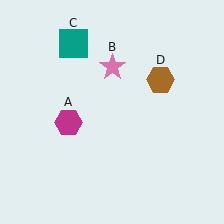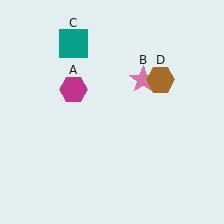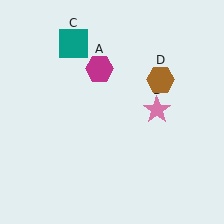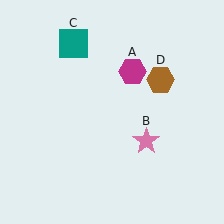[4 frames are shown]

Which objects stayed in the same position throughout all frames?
Teal square (object C) and brown hexagon (object D) remained stationary.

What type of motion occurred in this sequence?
The magenta hexagon (object A), pink star (object B) rotated clockwise around the center of the scene.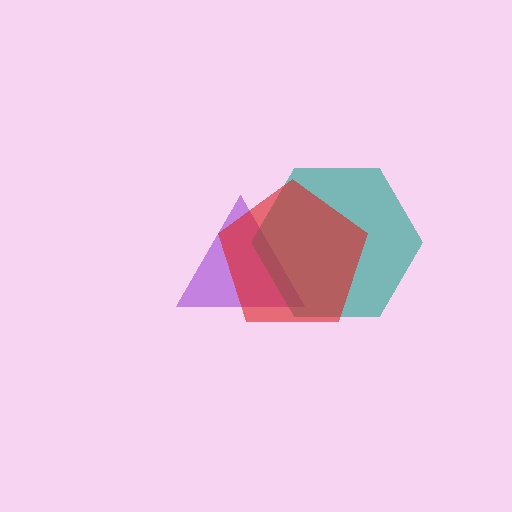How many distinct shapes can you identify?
There are 3 distinct shapes: a purple triangle, a teal hexagon, a red pentagon.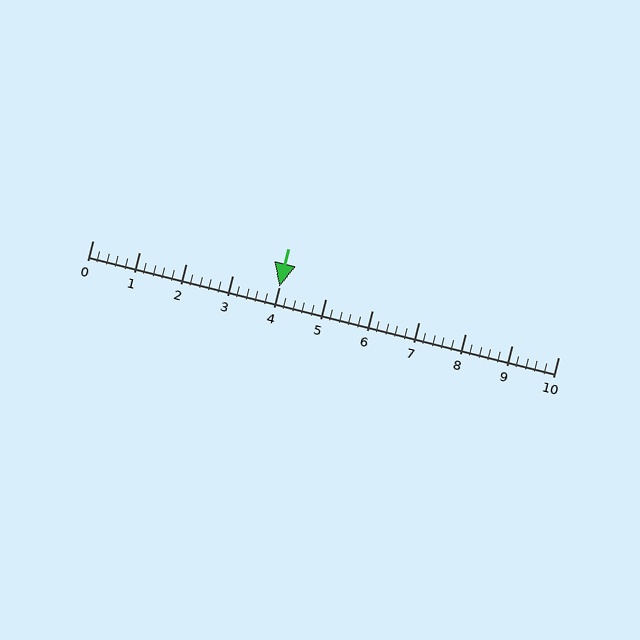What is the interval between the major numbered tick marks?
The major tick marks are spaced 1 units apart.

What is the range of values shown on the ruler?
The ruler shows values from 0 to 10.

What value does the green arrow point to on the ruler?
The green arrow points to approximately 4.0.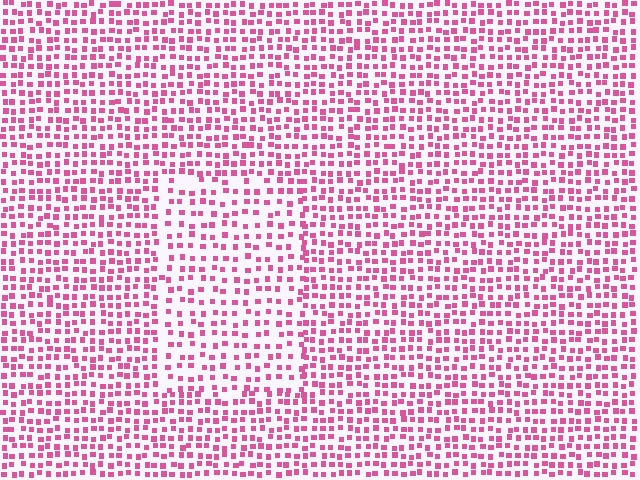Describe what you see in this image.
The image contains small pink elements arranged at two different densities. A rectangle-shaped region is visible where the elements are less densely packed than the surrounding area.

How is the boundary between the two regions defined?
The boundary is defined by a change in element density (approximately 1.5x ratio). All elements are the same color, size, and shape.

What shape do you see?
I see a rectangle.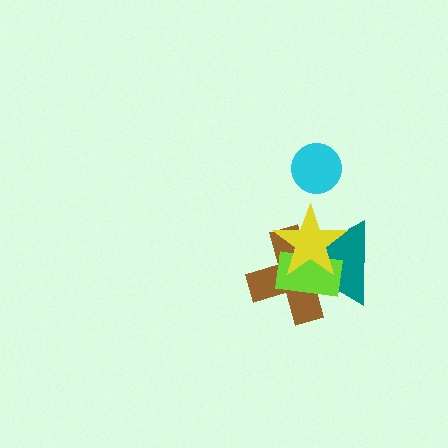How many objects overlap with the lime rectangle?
3 objects overlap with the lime rectangle.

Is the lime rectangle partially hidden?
Yes, it is partially covered by another shape.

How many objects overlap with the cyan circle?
0 objects overlap with the cyan circle.